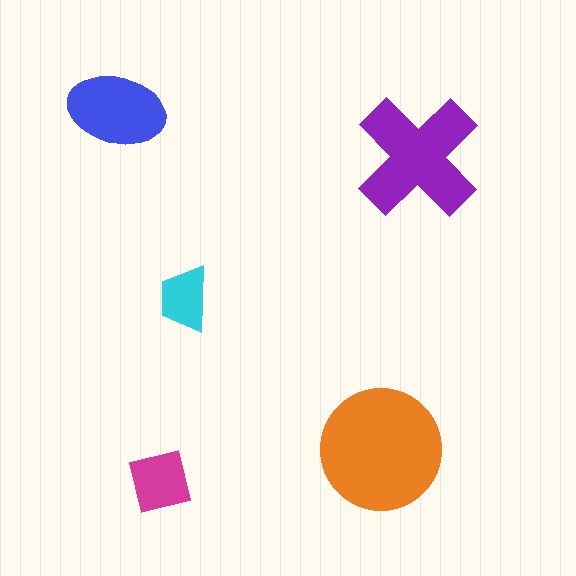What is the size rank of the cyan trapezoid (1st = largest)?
5th.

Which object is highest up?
The blue ellipse is topmost.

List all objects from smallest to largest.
The cyan trapezoid, the magenta square, the blue ellipse, the purple cross, the orange circle.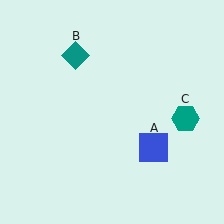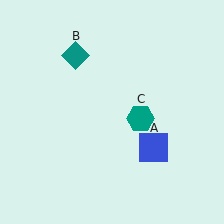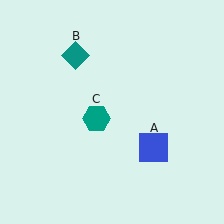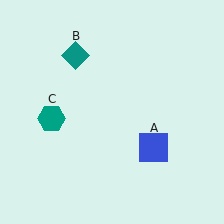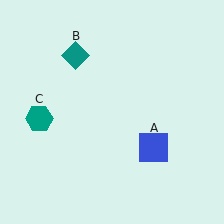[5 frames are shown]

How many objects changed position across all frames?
1 object changed position: teal hexagon (object C).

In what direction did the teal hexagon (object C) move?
The teal hexagon (object C) moved left.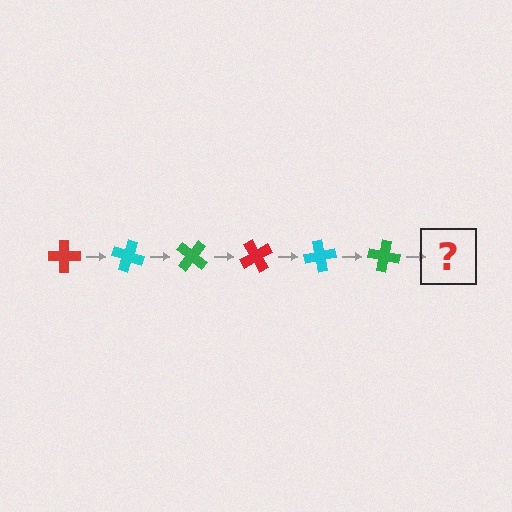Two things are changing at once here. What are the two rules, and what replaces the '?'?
The two rules are that it rotates 20 degrees each step and the color cycles through red, cyan, and green. The '?' should be a red cross, rotated 120 degrees from the start.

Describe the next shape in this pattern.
It should be a red cross, rotated 120 degrees from the start.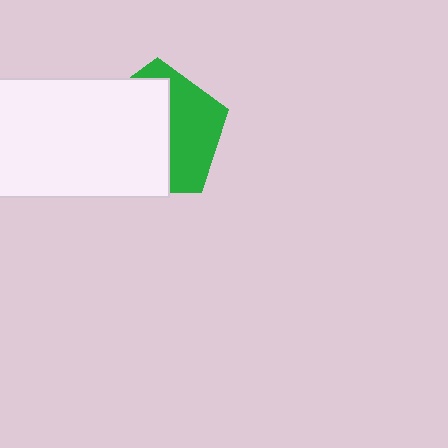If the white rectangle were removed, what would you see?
You would see the complete green pentagon.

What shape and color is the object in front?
The object in front is a white rectangle.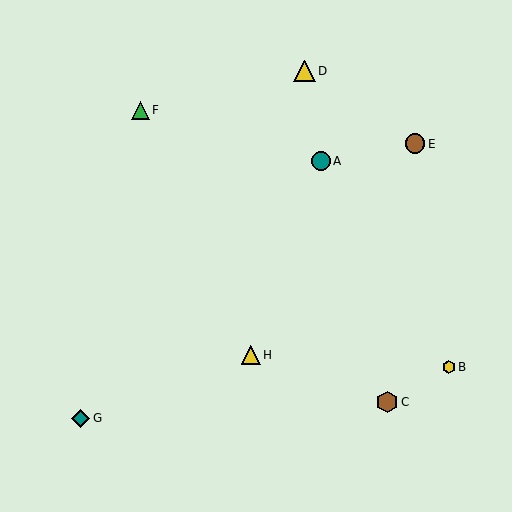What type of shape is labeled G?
Shape G is a teal diamond.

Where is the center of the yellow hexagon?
The center of the yellow hexagon is at (449, 367).